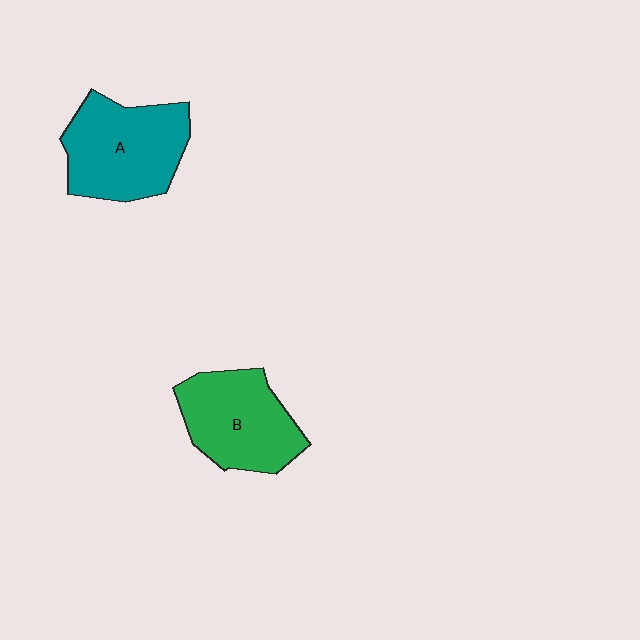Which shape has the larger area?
Shape A (teal).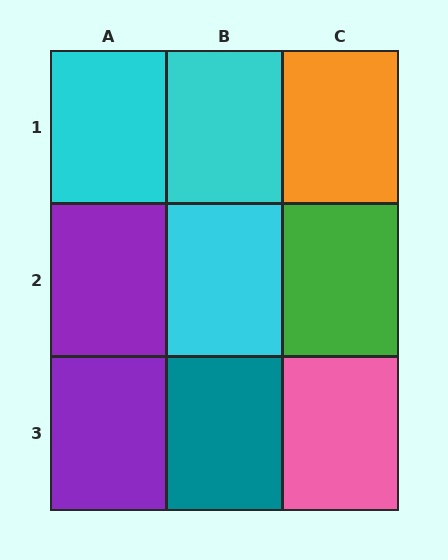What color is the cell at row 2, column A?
Purple.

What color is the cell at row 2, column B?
Cyan.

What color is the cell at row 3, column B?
Teal.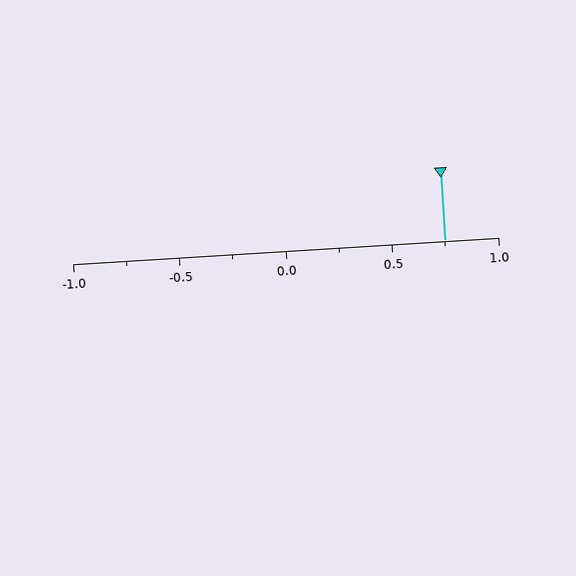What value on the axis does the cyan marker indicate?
The marker indicates approximately 0.75.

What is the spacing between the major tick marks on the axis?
The major ticks are spaced 0.5 apart.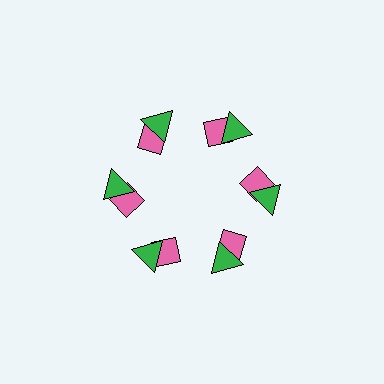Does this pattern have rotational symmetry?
Yes, this pattern has 6-fold rotational symmetry. It looks the same after rotating 60 degrees around the center.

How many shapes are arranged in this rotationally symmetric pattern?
There are 12 shapes, arranged in 6 groups of 2.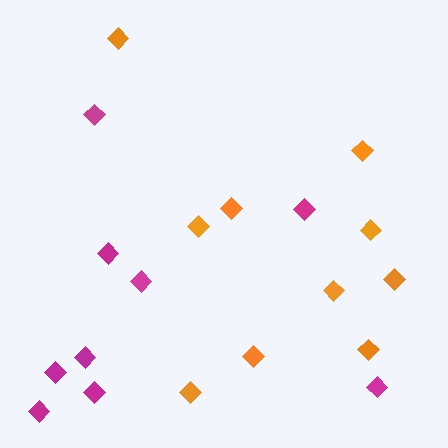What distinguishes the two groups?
There are 2 groups: one group of magenta diamonds (9) and one group of orange diamonds (10).